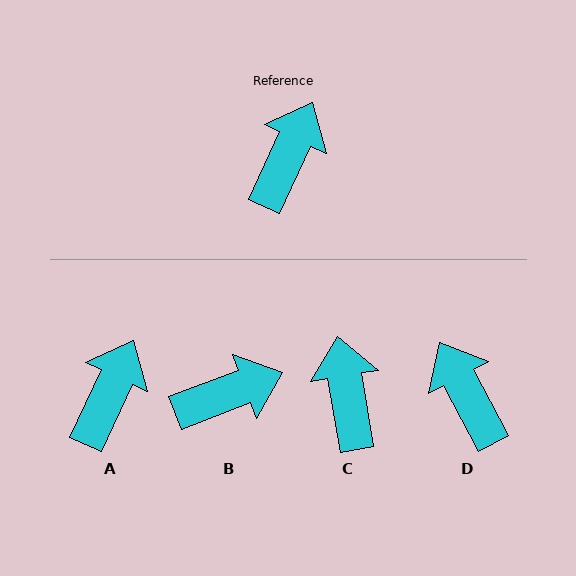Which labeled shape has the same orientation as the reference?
A.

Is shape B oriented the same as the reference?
No, it is off by about 44 degrees.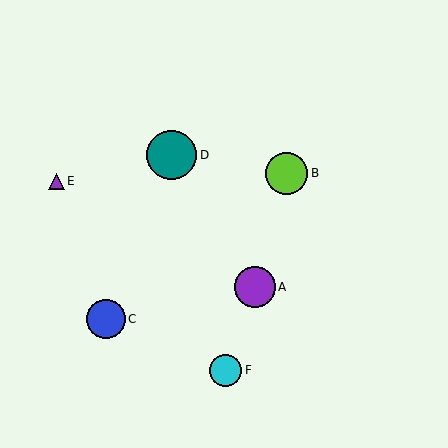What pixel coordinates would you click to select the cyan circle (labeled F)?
Click at (226, 370) to select the cyan circle F.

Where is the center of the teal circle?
The center of the teal circle is at (172, 155).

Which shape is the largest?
The teal circle (labeled D) is the largest.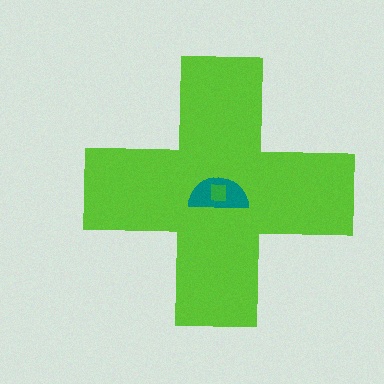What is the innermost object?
The green square.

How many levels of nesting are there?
3.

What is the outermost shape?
The lime cross.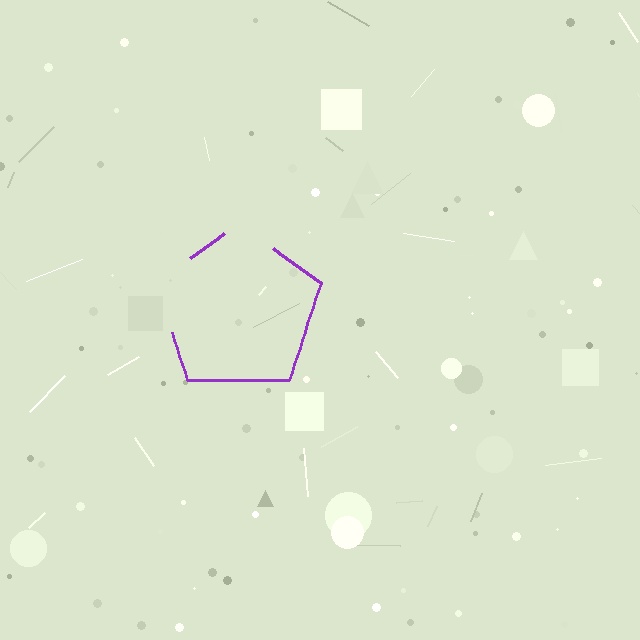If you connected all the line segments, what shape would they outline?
They would outline a pentagon.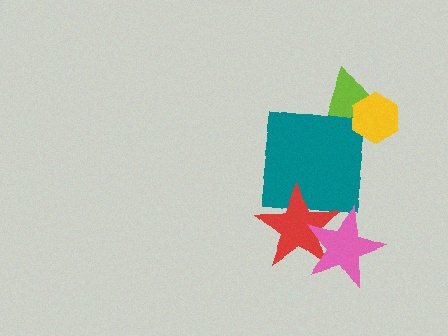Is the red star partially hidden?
Yes, it is partially covered by another shape.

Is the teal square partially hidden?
Yes, it is partially covered by another shape.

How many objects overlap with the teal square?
2 objects overlap with the teal square.